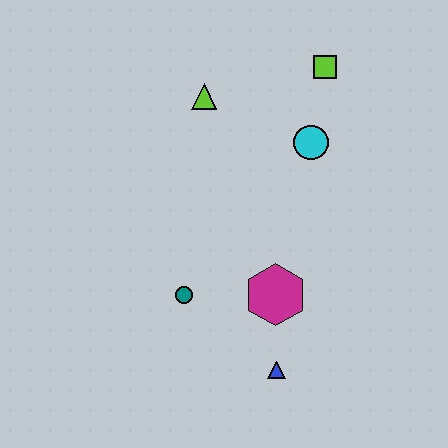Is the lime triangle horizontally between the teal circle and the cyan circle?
Yes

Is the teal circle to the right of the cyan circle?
No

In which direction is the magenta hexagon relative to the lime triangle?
The magenta hexagon is below the lime triangle.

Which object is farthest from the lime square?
The blue triangle is farthest from the lime square.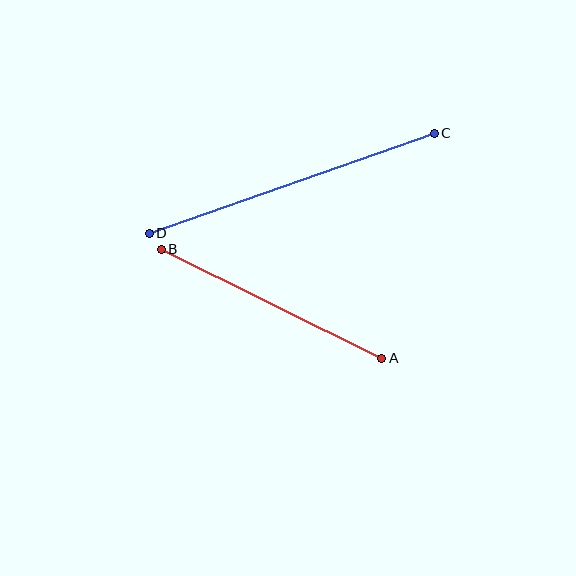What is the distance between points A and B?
The distance is approximately 246 pixels.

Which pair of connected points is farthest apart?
Points C and D are farthest apart.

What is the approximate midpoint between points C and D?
The midpoint is at approximately (292, 183) pixels.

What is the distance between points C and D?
The distance is approximately 302 pixels.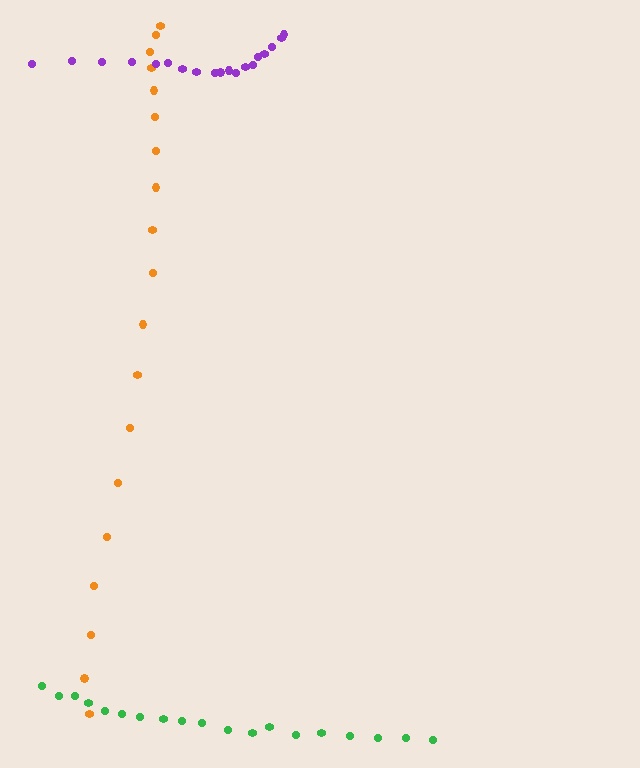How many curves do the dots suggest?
There are 3 distinct paths.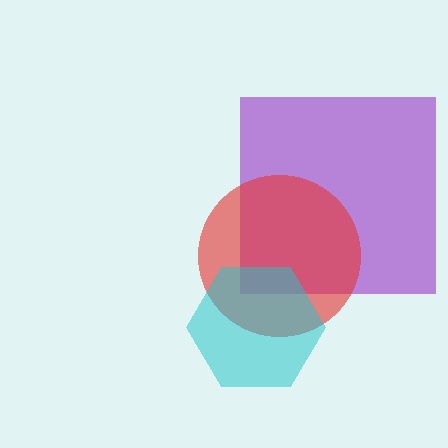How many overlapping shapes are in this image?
There are 3 overlapping shapes in the image.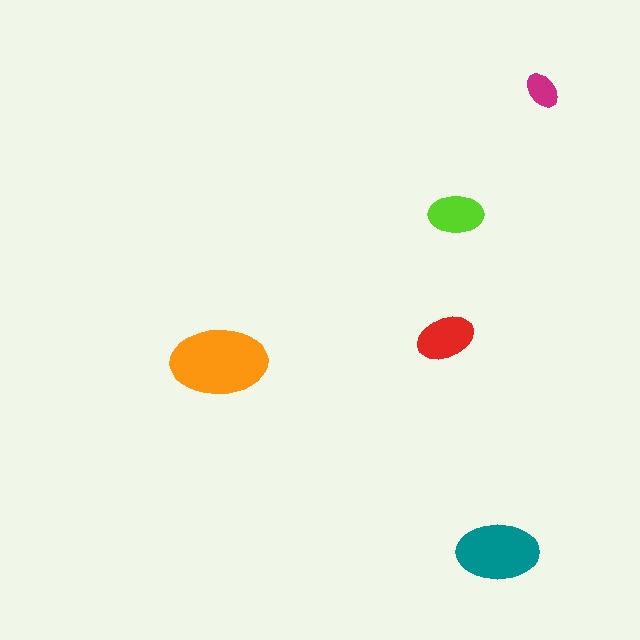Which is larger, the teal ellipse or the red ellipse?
The teal one.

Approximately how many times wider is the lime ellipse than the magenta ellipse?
About 1.5 times wider.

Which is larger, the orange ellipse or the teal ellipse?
The orange one.